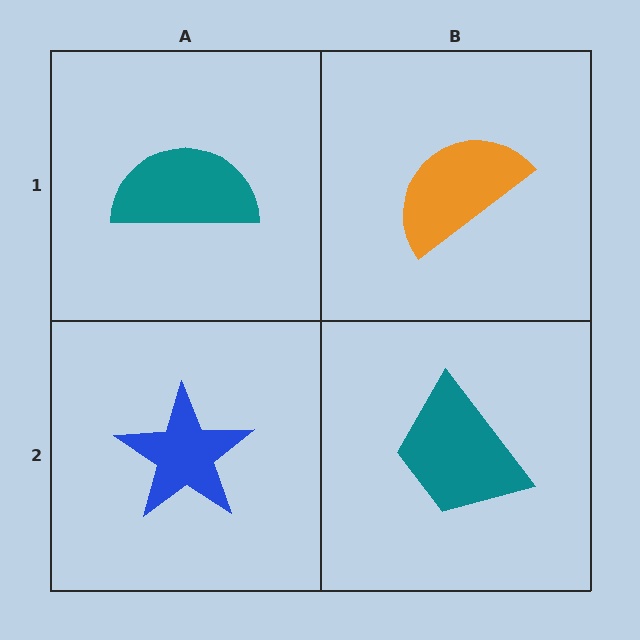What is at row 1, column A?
A teal semicircle.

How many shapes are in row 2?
2 shapes.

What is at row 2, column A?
A blue star.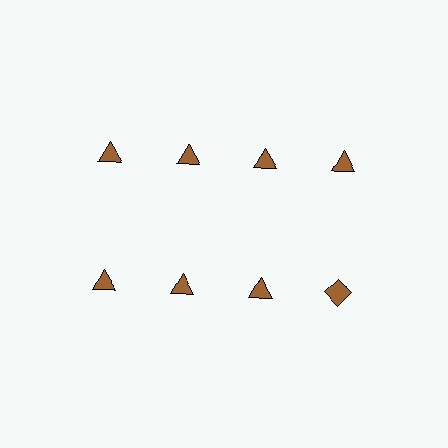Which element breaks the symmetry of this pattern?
The brown diamond in the second row, second from right column breaks the symmetry. All other shapes are brown triangles.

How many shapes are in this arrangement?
There are 8 shapes arranged in a grid pattern.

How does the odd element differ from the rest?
It has a different shape: diamond instead of triangle.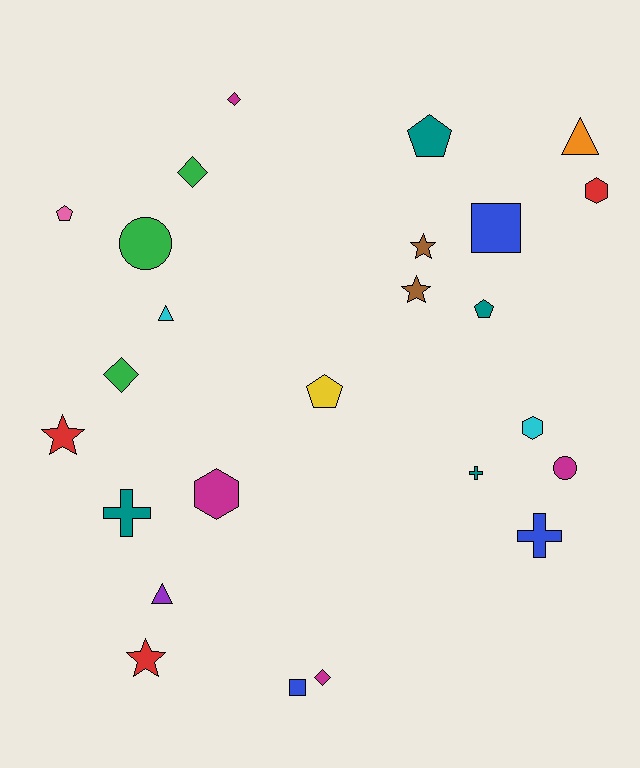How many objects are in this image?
There are 25 objects.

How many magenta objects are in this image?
There are 4 magenta objects.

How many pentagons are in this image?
There are 4 pentagons.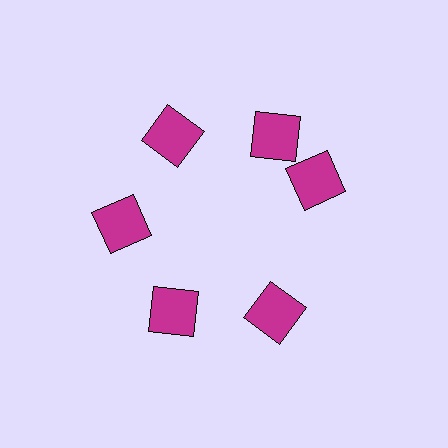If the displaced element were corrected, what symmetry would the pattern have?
It would have 6-fold rotational symmetry — the pattern would map onto itself every 60 degrees.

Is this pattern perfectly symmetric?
No. The 6 magenta squares are arranged in a ring, but one element near the 3 o'clock position is rotated out of alignment along the ring, breaking the 6-fold rotational symmetry.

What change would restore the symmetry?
The symmetry would be restored by rotating it back into even spacing with its neighbors so that all 6 squares sit at equal angles and equal distance from the center.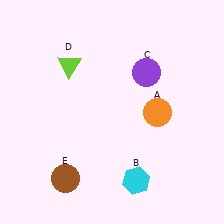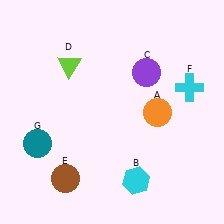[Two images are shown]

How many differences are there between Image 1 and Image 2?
There are 2 differences between the two images.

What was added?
A cyan cross (F), a teal circle (G) were added in Image 2.